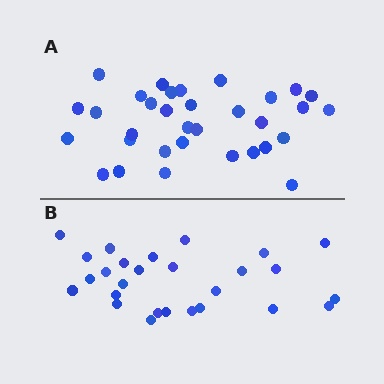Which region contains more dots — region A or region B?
Region A (the top region) has more dots.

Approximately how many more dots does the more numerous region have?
Region A has about 6 more dots than region B.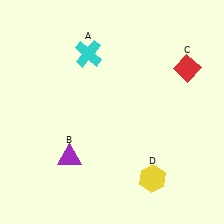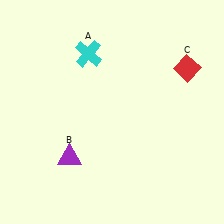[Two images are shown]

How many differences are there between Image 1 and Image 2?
There is 1 difference between the two images.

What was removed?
The yellow hexagon (D) was removed in Image 2.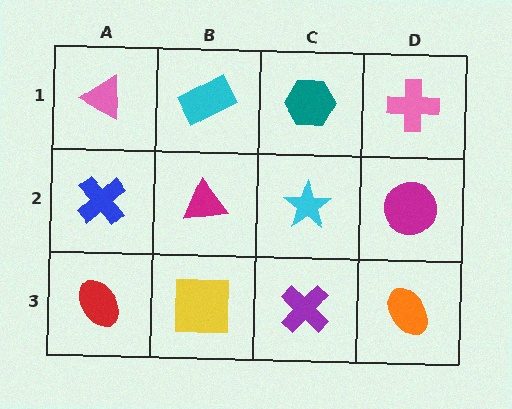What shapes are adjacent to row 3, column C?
A cyan star (row 2, column C), a yellow square (row 3, column B), an orange ellipse (row 3, column D).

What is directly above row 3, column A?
A blue cross.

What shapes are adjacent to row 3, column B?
A magenta triangle (row 2, column B), a red ellipse (row 3, column A), a purple cross (row 3, column C).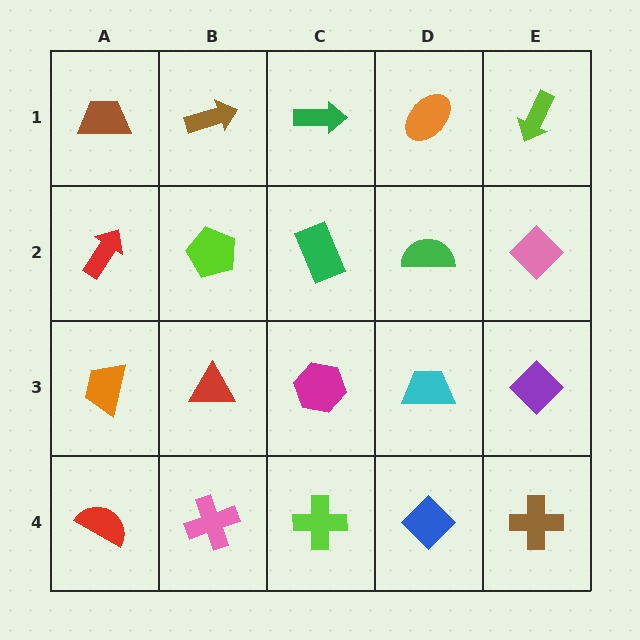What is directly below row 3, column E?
A brown cross.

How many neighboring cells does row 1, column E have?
2.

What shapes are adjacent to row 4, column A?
An orange trapezoid (row 3, column A), a pink cross (row 4, column B).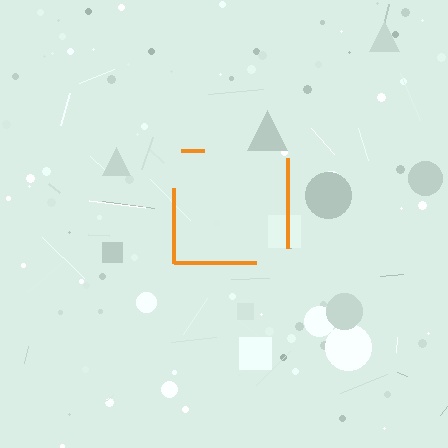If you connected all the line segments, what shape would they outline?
They would outline a square.